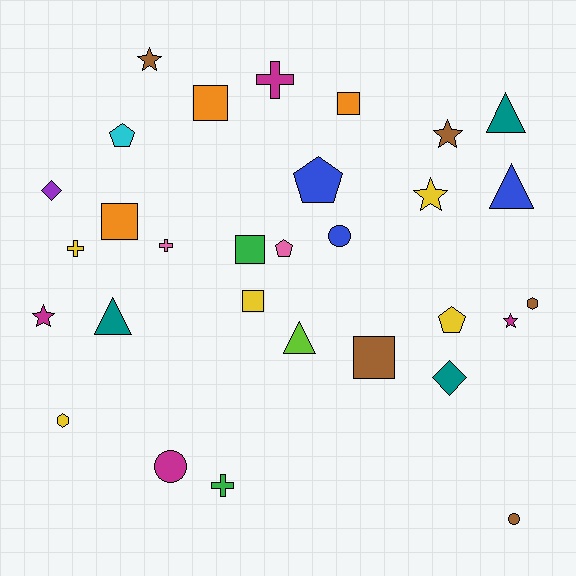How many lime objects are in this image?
There is 1 lime object.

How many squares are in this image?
There are 6 squares.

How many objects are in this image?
There are 30 objects.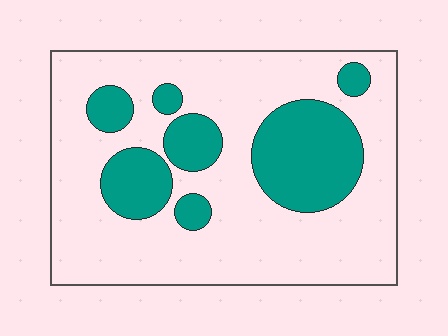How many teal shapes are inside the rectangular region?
7.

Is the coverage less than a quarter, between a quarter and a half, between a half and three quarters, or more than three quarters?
Between a quarter and a half.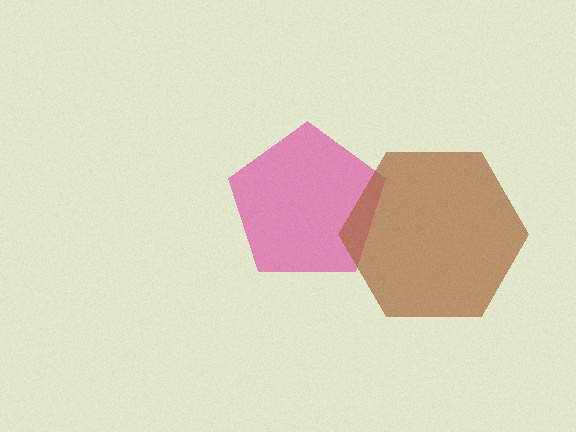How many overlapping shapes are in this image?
There are 2 overlapping shapes in the image.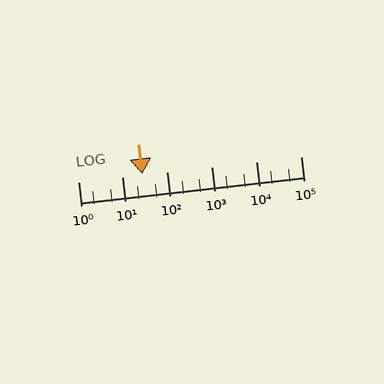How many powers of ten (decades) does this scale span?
The scale spans 5 decades, from 1 to 100000.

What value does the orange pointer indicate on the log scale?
The pointer indicates approximately 27.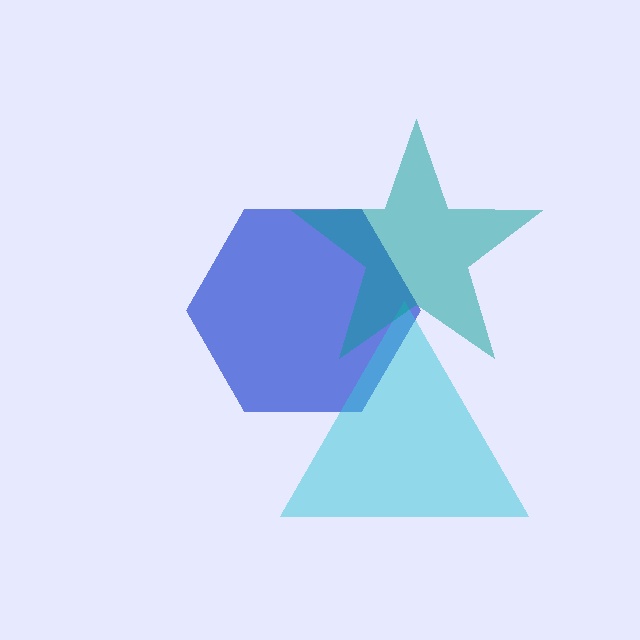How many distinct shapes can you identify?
There are 3 distinct shapes: a blue hexagon, a cyan triangle, a teal star.